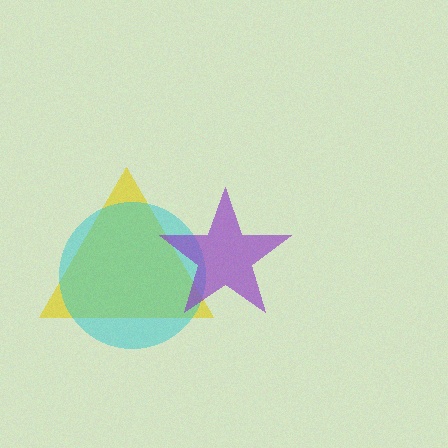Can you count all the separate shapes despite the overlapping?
Yes, there are 3 separate shapes.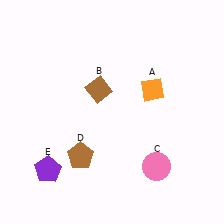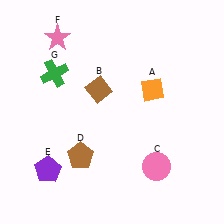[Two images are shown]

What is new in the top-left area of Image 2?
A green cross (G) was added in the top-left area of Image 2.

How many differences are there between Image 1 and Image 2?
There are 2 differences between the two images.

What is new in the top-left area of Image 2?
A pink star (F) was added in the top-left area of Image 2.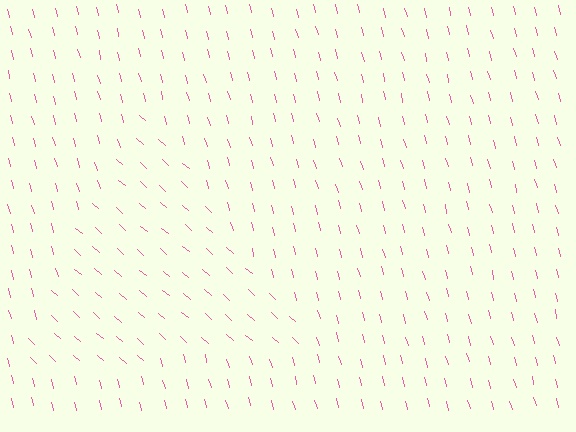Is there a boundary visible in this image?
Yes, there is a texture boundary formed by a change in line orientation.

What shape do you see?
I see a triangle.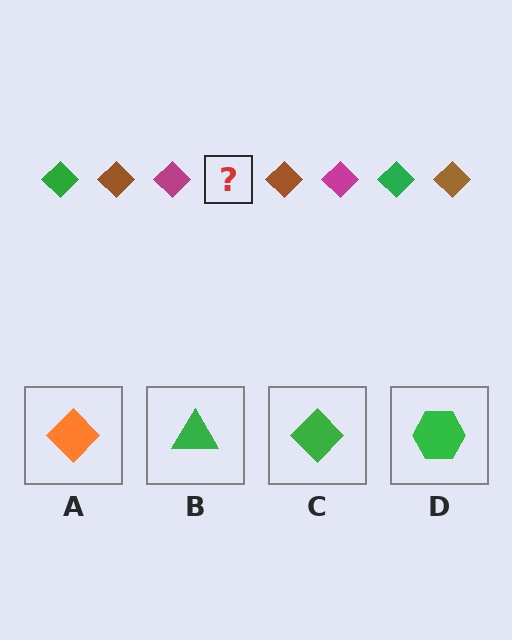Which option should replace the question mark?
Option C.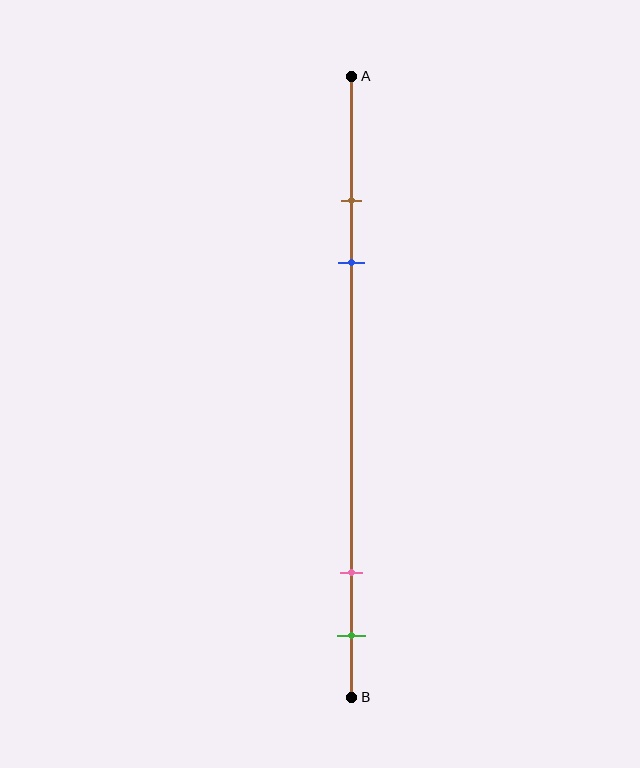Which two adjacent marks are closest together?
The brown and blue marks are the closest adjacent pair.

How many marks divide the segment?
There are 4 marks dividing the segment.